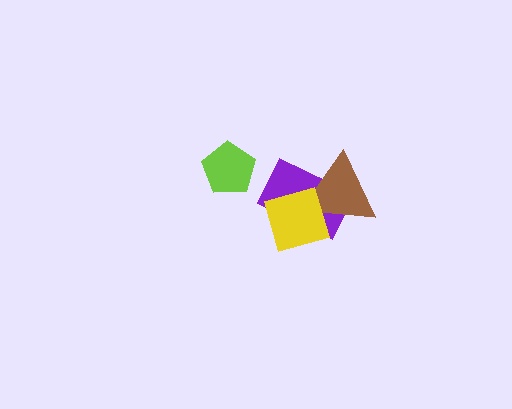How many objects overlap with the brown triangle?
2 objects overlap with the brown triangle.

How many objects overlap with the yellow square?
2 objects overlap with the yellow square.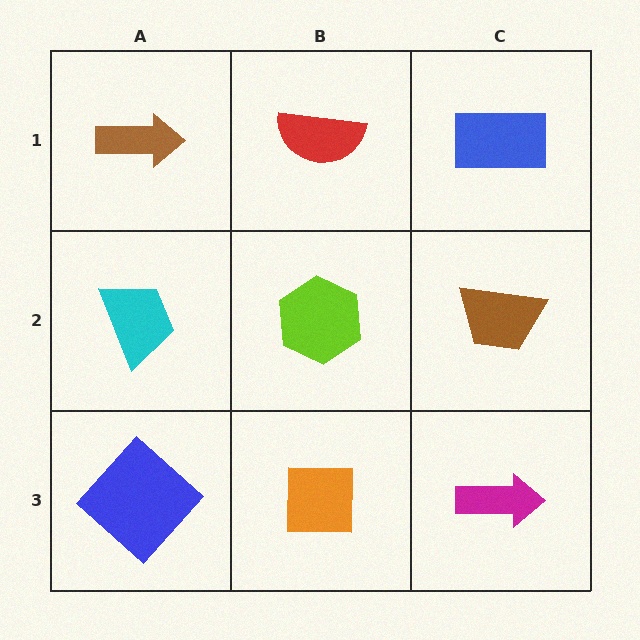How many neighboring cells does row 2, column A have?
3.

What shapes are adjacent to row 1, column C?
A brown trapezoid (row 2, column C), a red semicircle (row 1, column B).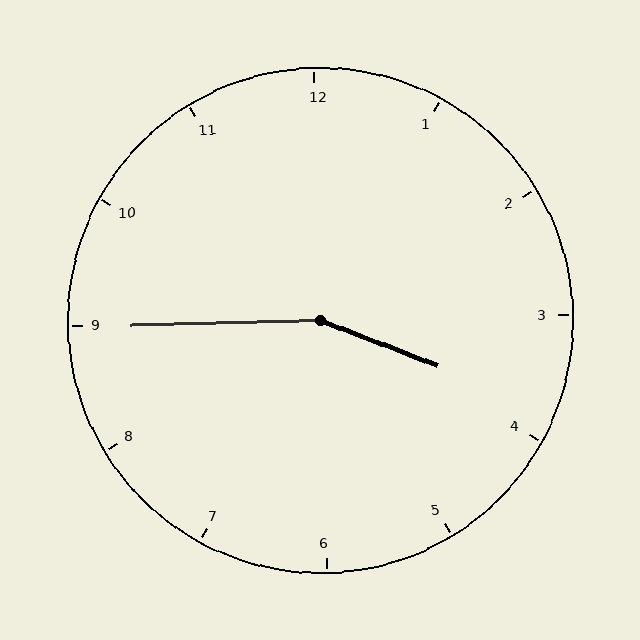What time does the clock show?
3:45.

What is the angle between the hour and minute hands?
Approximately 158 degrees.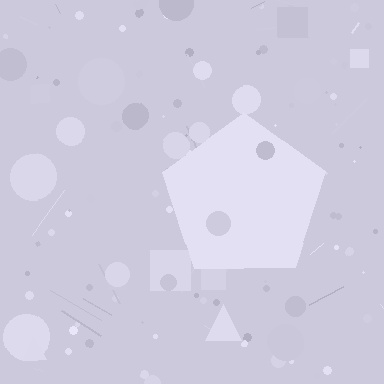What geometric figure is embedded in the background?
A pentagon is embedded in the background.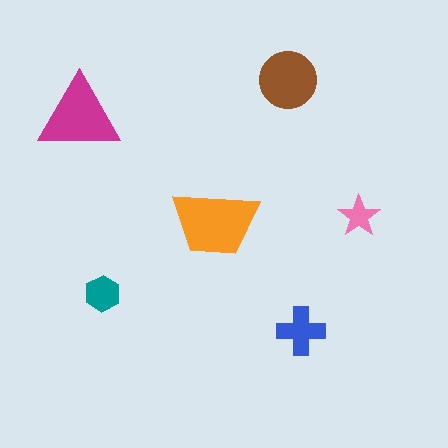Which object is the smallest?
The pink star.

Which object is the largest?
The orange trapezoid.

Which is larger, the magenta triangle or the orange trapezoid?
The orange trapezoid.